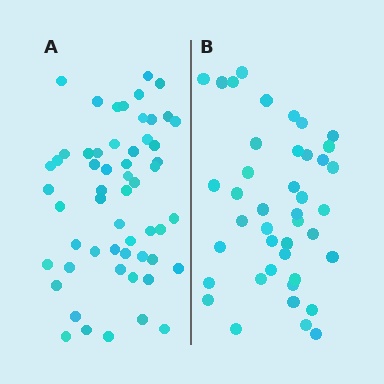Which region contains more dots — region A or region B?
Region A (the left region) has more dots.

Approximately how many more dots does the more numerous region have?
Region A has approximately 15 more dots than region B.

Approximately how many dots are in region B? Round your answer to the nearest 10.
About 40 dots. (The exact count is 42, which rounds to 40.)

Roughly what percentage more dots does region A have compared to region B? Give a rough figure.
About 35% more.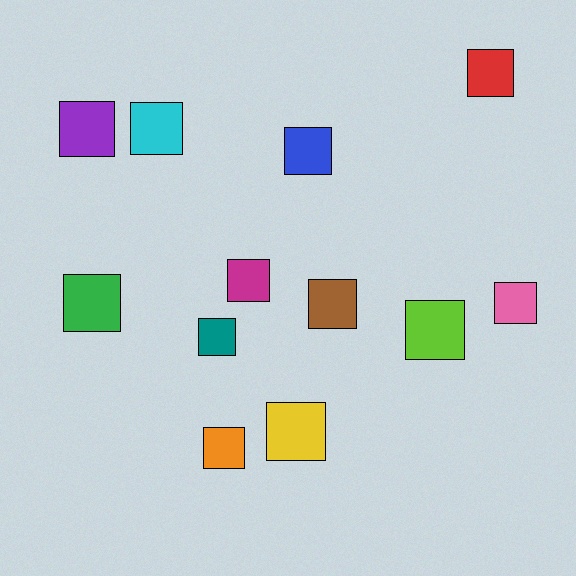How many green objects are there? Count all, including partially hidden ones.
There is 1 green object.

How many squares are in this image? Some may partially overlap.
There are 12 squares.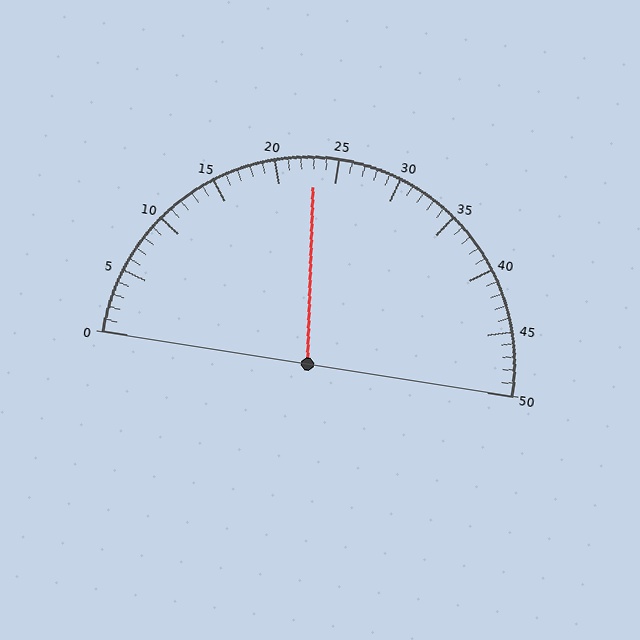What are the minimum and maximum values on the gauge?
The gauge ranges from 0 to 50.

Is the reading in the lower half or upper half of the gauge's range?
The reading is in the lower half of the range (0 to 50).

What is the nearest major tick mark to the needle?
The nearest major tick mark is 25.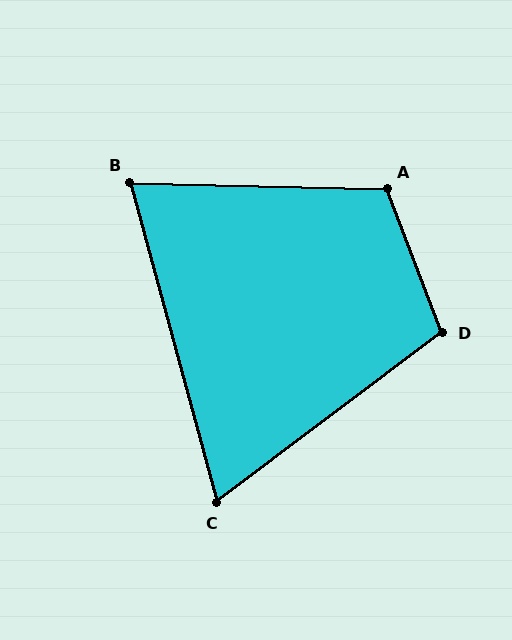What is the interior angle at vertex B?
Approximately 74 degrees (acute).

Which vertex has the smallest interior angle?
C, at approximately 68 degrees.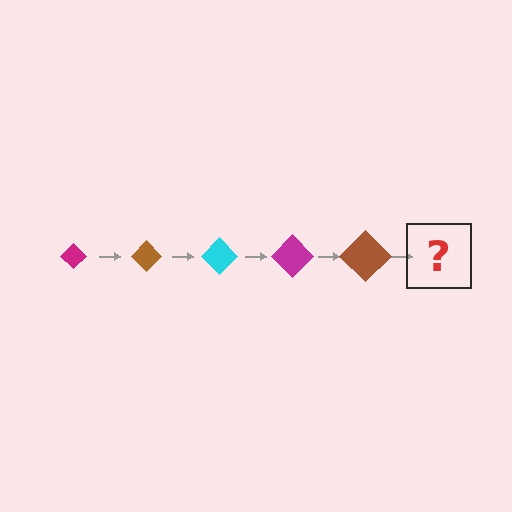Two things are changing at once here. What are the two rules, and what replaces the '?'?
The two rules are that the diamond grows larger each step and the color cycles through magenta, brown, and cyan. The '?' should be a cyan diamond, larger than the previous one.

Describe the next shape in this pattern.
It should be a cyan diamond, larger than the previous one.